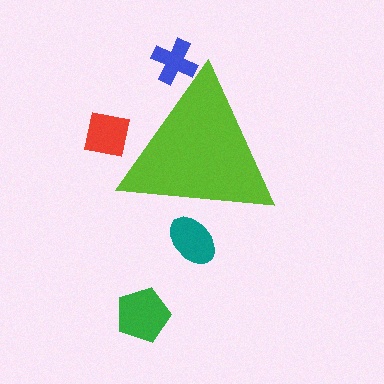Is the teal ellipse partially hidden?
Yes, the teal ellipse is partially hidden behind the lime triangle.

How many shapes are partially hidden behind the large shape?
3 shapes are partially hidden.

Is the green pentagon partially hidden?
No, the green pentagon is fully visible.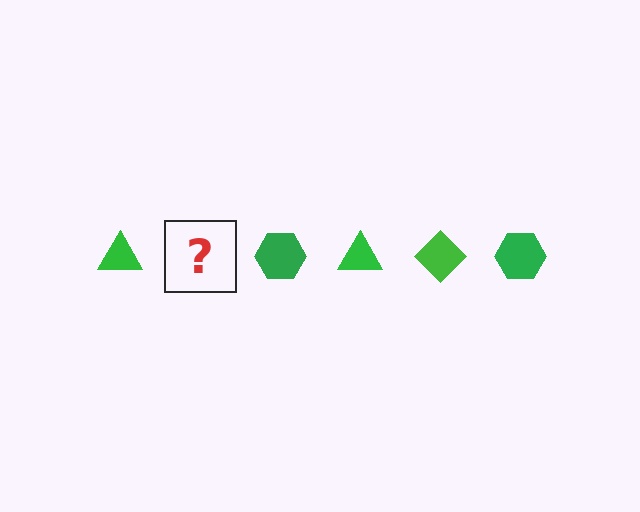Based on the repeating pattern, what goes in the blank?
The blank should be a green diamond.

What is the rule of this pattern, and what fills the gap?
The rule is that the pattern cycles through triangle, diamond, hexagon shapes in green. The gap should be filled with a green diamond.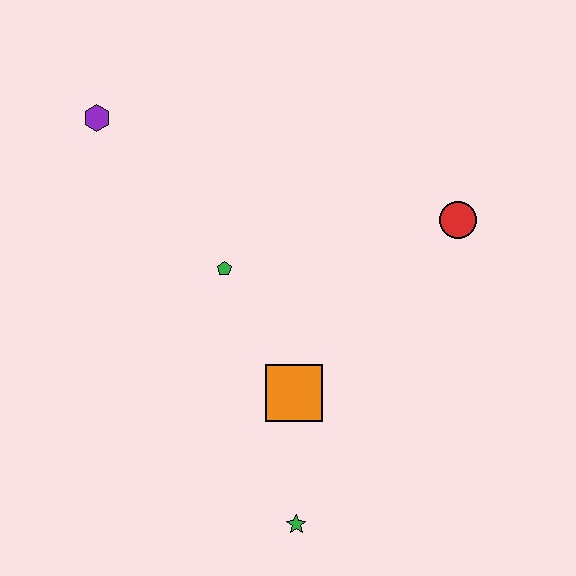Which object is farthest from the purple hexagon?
The green star is farthest from the purple hexagon.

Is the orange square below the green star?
No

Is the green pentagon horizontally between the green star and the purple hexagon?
Yes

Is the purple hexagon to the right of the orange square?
No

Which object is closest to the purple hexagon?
The green pentagon is closest to the purple hexagon.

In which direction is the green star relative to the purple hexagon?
The green star is below the purple hexagon.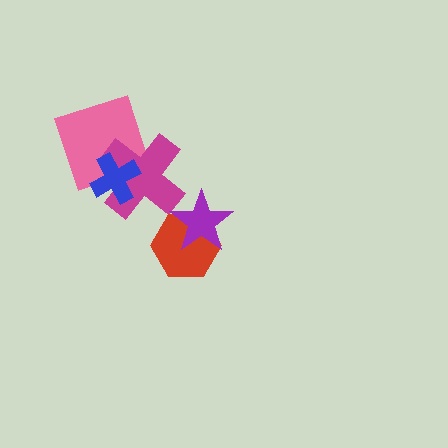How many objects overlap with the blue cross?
2 objects overlap with the blue cross.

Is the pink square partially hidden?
Yes, it is partially covered by another shape.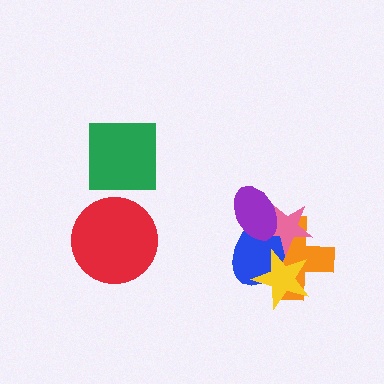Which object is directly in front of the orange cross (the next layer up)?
The blue ellipse is directly in front of the orange cross.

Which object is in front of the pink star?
The purple ellipse is in front of the pink star.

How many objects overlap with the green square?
0 objects overlap with the green square.